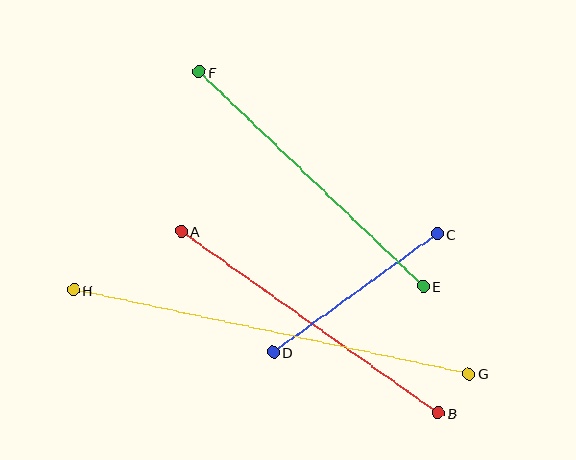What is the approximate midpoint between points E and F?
The midpoint is at approximately (311, 179) pixels.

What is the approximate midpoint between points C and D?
The midpoint is at approximately (355, 293) pixels.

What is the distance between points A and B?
The distance is approximately 315 pixels.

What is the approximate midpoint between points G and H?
The midpoint is at approximately (271, 332) pixels.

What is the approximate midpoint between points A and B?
The midpoint is at approximately (310, 322) pixels.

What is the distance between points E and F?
The distance is approximately 310 pixels.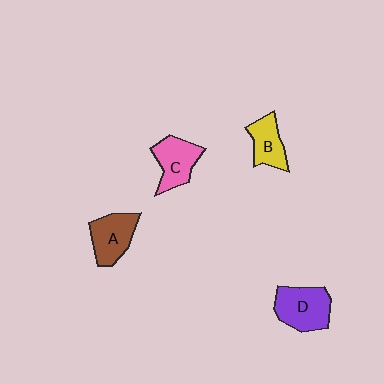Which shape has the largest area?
Shape D (purple).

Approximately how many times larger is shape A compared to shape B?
Approximately 1.2 times.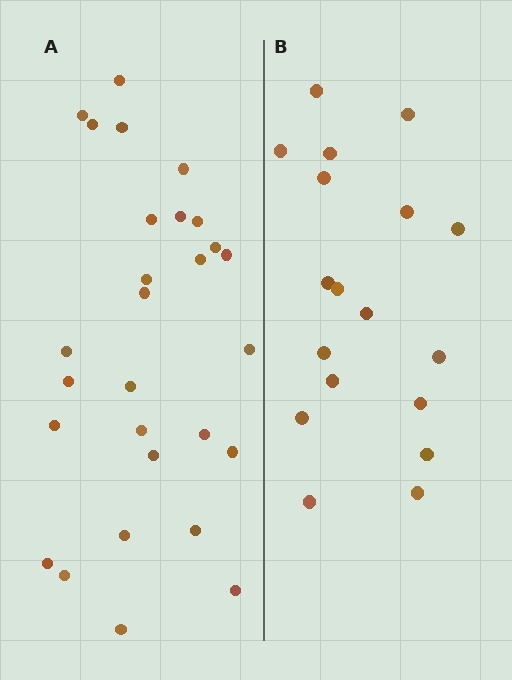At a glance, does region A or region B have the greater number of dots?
Region A (the left region) has more dots.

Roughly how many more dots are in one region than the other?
Region A has roughly 10 or so more dots than region B.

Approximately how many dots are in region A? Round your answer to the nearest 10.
About 30 dots. (The exact count is 28, which rounds to 30.)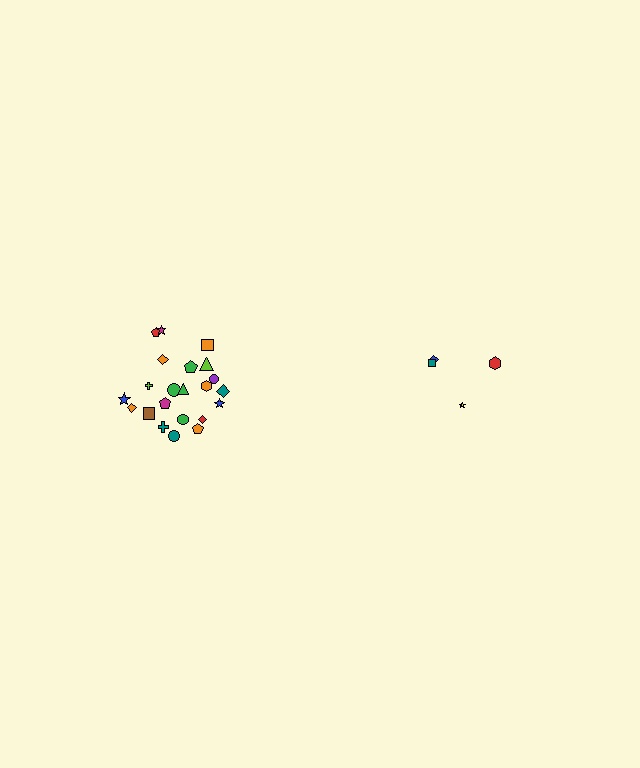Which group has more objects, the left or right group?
The left group.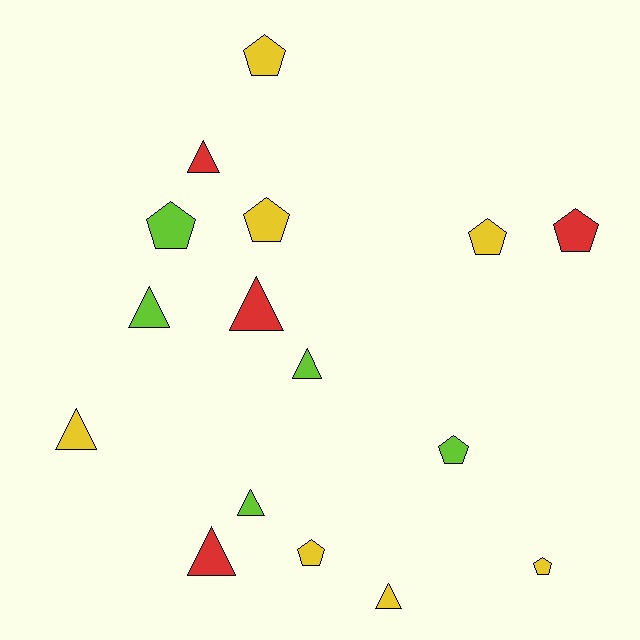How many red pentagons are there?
There is 1 red pentagon.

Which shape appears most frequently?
Pentagon, with 8 objects.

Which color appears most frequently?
Yellow, with 7 objects.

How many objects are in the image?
There are 16 objects.